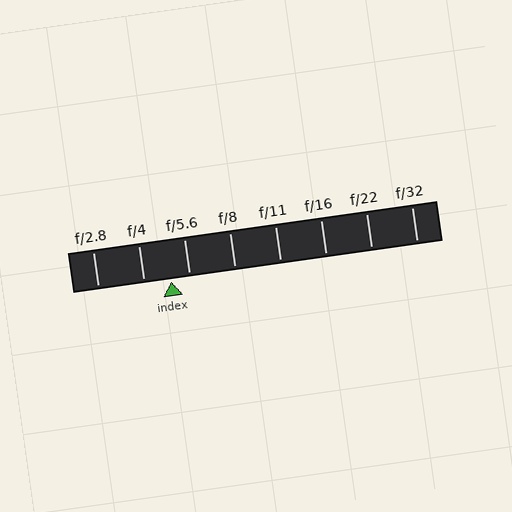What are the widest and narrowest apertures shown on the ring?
The widest aperture shown is f/2.8 and the narrowest is f/32.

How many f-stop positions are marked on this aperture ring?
There are 8 f-stop positions marked.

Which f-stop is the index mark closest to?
The index mark is closest to f/5.6.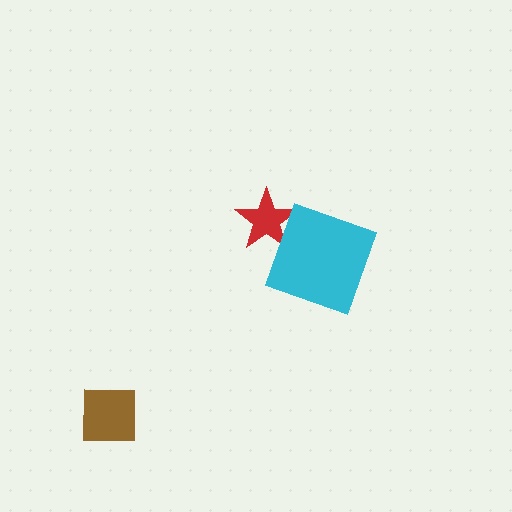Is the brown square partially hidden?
No, no other shape covers it.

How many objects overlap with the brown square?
0 objects overlap with the brown square.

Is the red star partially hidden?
Yes, it is partially covered by another shape.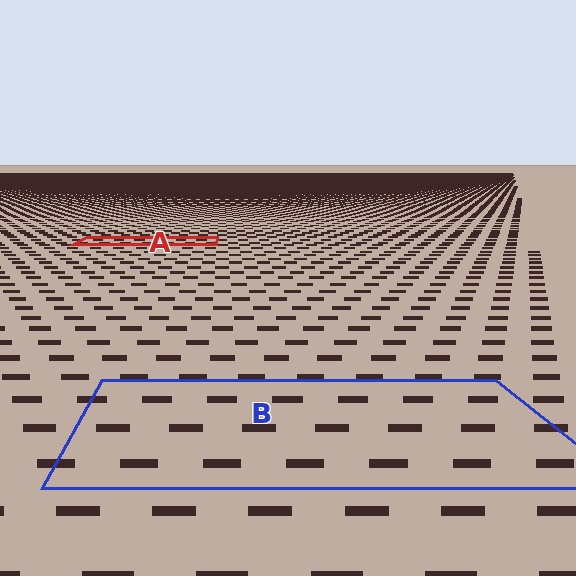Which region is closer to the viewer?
Region B is closer. The texture elements there are larger and more spread out.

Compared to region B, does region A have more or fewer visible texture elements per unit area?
Region A has more texture elements per unit area — they are packed more densely because it is farther away.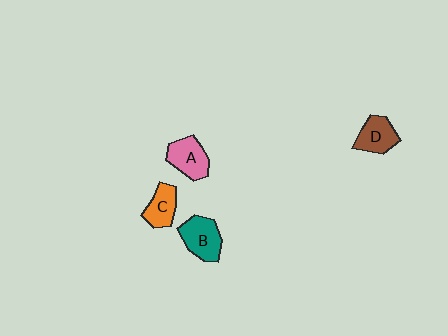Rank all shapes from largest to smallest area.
From largest to smallest: B (teal), A (pink), D (brown), C (orange).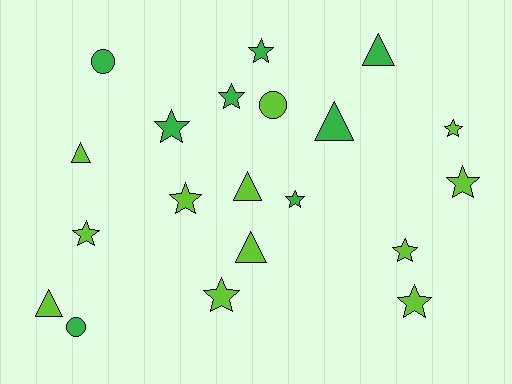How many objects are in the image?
There are 20 objects.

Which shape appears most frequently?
Star, with 11 objects.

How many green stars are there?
There are 4 green stars.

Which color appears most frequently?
Lime, with 12 objects.